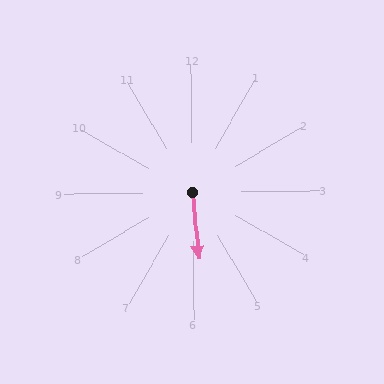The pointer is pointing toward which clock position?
Roughly 6 o'clock.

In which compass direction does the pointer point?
South.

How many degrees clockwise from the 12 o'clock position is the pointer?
Approximately 176 degrees.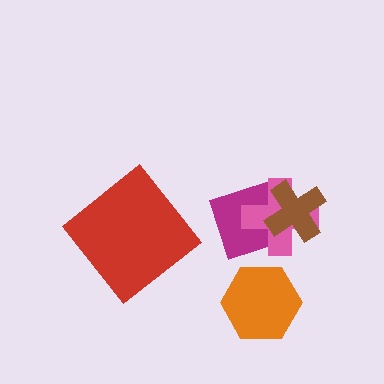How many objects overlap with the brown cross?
2 objects overlap with the brown cross.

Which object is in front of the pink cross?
The brown cross is in front of the pink cross.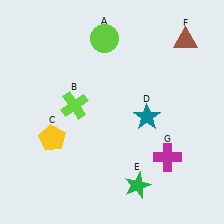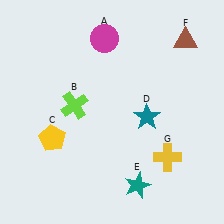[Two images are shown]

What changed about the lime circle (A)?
In Image 1, A is lime. In Image 2, it changed to magenta.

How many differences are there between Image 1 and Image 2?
There are 3 differences between the two images.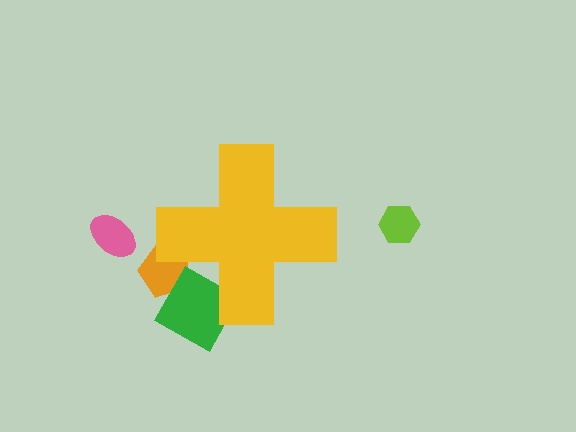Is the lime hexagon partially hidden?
No, the lime hexagon is fully visible.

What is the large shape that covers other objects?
A yellow cross.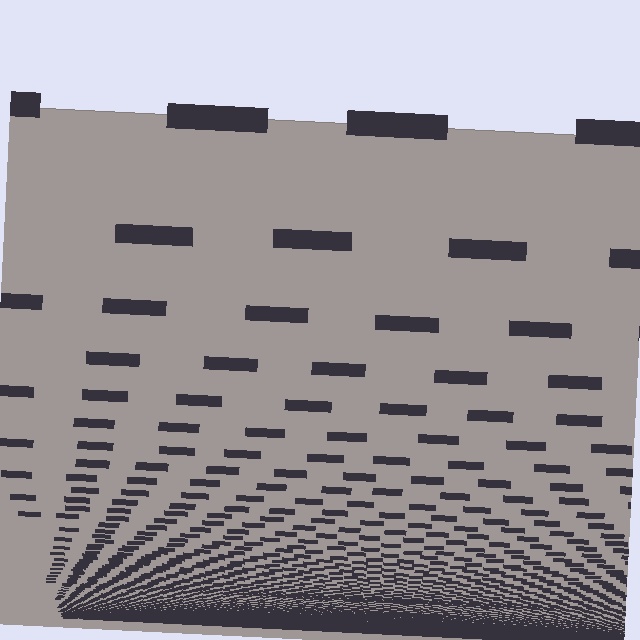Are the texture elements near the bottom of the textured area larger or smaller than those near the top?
Smaller. The gradient is inverted — elements near the bottom are smaller and denser.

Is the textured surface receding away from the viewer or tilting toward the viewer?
The surface appears to tilt toward the viewer. Texture elements get larger and sparser toward the top.